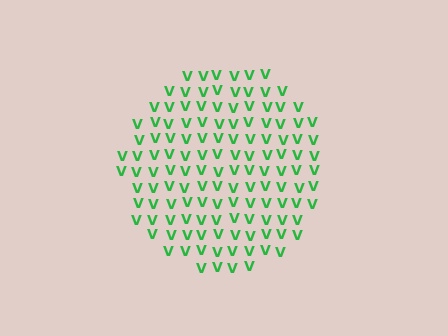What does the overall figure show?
The overall figure shows a circle.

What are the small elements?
The small elements are letter V's.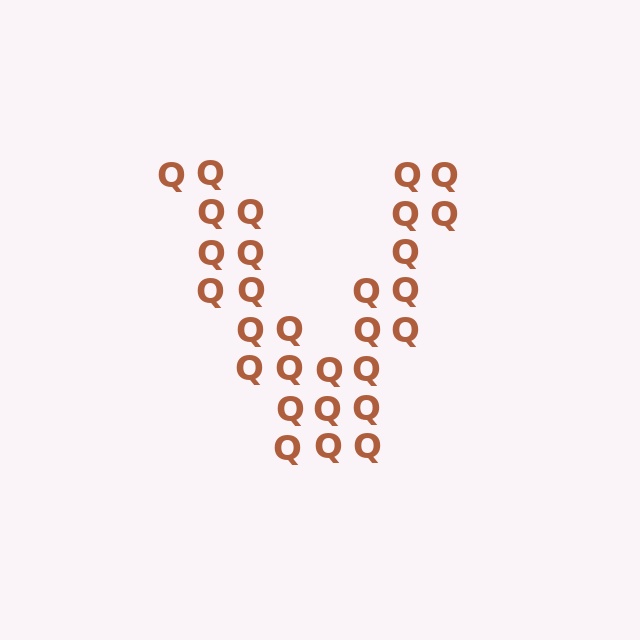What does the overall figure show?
The overall figure shows the letter V.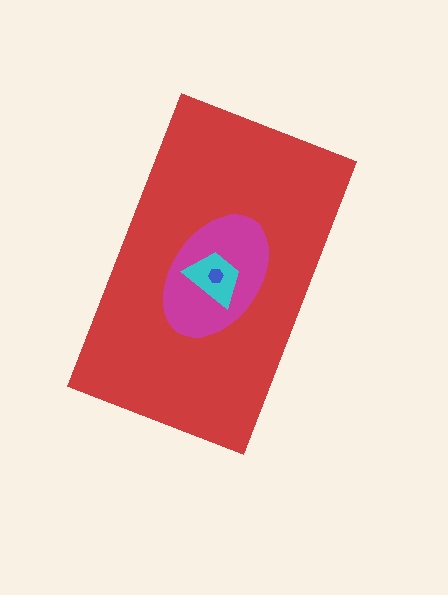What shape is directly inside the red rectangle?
The magenta ellipse.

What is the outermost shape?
The red rectangle.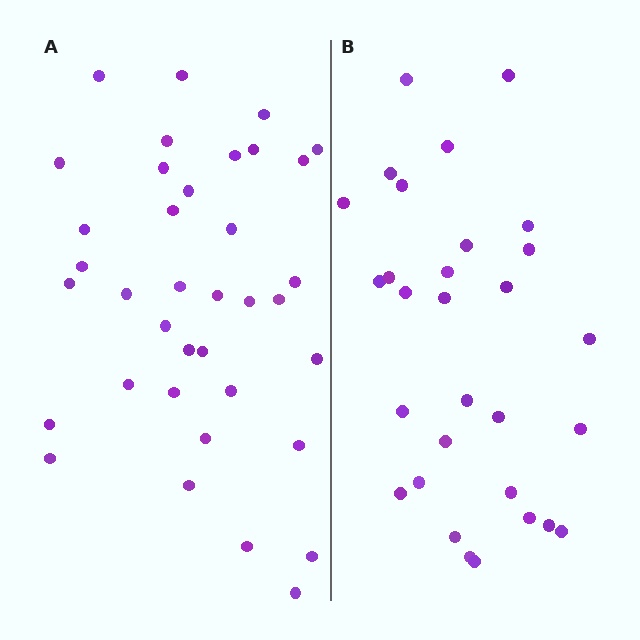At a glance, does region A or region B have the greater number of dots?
Region A (the left region) has more dots.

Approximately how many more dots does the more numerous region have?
Region A has roughly 8 or so more dots than region B.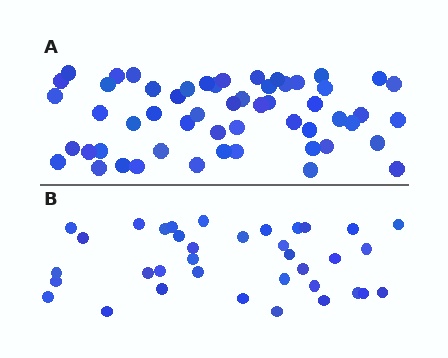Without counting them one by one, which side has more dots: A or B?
Region A (the top region) has more dots.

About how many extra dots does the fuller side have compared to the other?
Region A has approximately 20 more dots than region B.